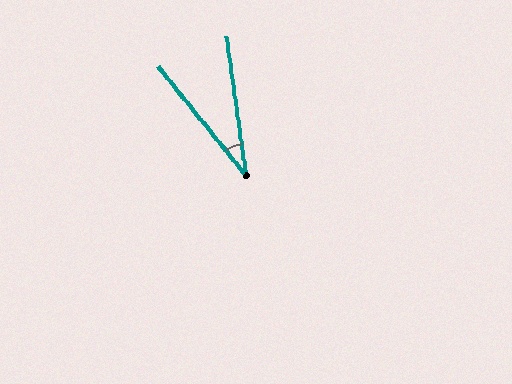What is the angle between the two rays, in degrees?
Approximately 31 degrees.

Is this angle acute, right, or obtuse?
It is acute.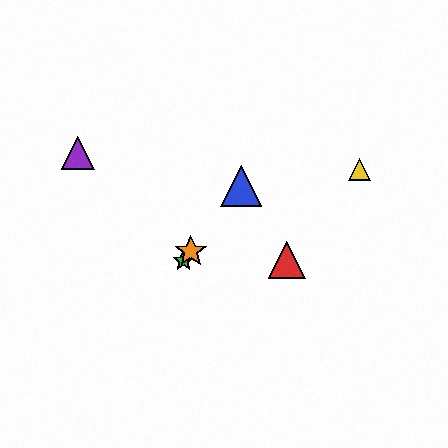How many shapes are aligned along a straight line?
3 shapes (the blue triangle, the green star, the orange star) are aligned along a straight line.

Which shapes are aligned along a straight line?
The blue triangle, the green star, the orange star are aligned along a straight line.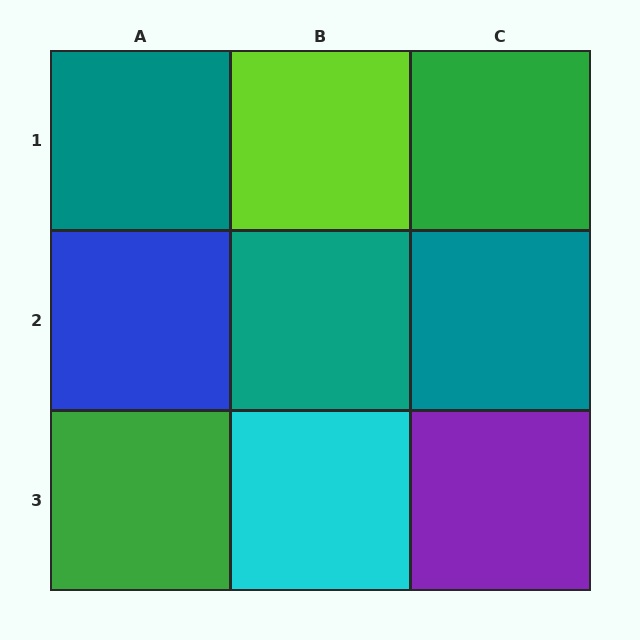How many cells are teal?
3 cells are teal.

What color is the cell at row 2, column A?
Blue.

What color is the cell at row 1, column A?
Teal.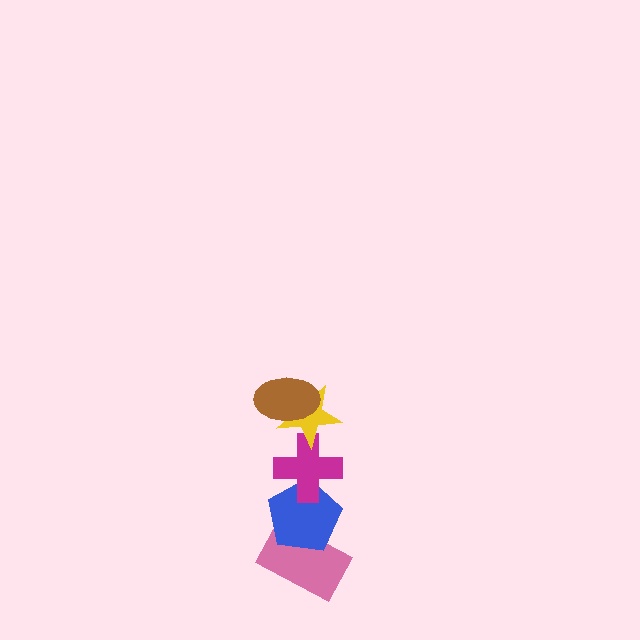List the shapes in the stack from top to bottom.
From top to bottom: the brown ellipse, the yellow star, the magenta cross, the blue pentagon, the pink rectangle.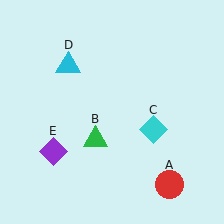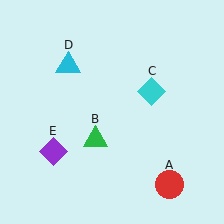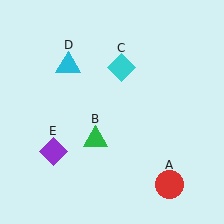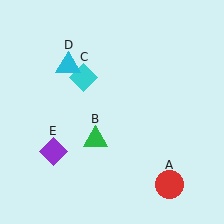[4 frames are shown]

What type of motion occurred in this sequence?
The cyan diamond (object C) rotated counterclockwise around the center of the scene.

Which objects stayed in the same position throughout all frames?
Red circle (object A) and green triangle (object B) and cyan triangle (object D) and purple diamond (object E) remained stationary.